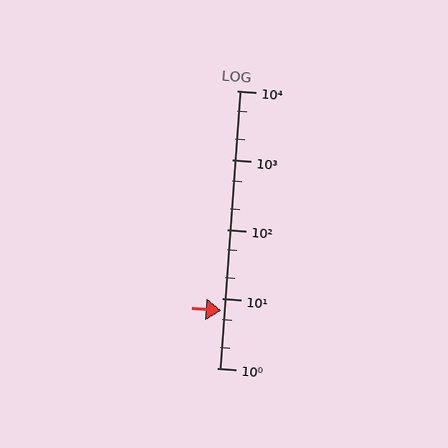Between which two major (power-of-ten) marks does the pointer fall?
The pointer is between 1 and 10.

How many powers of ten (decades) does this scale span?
The scale spans 4 decades, from 1 to 10000.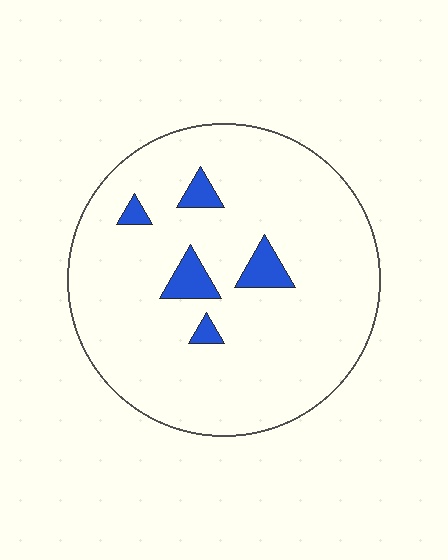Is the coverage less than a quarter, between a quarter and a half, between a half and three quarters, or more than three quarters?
Less than a quarter.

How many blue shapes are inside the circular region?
5.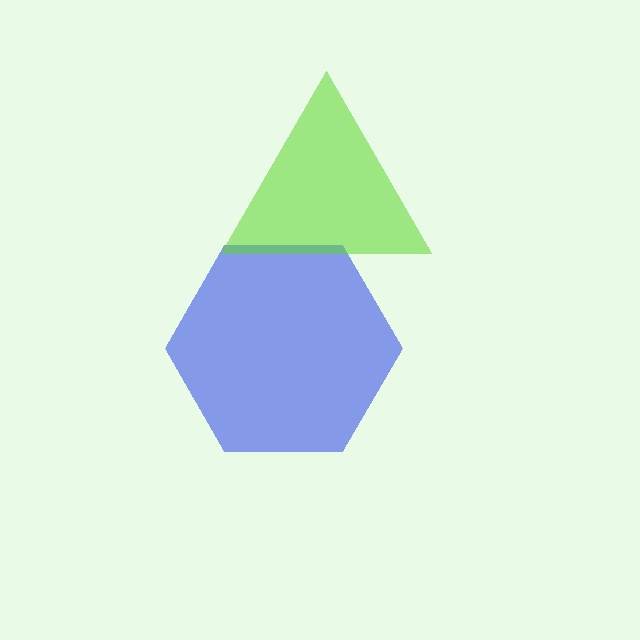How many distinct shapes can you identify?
There are 2 distinct shapes: a blue hexagon, a lime triangle.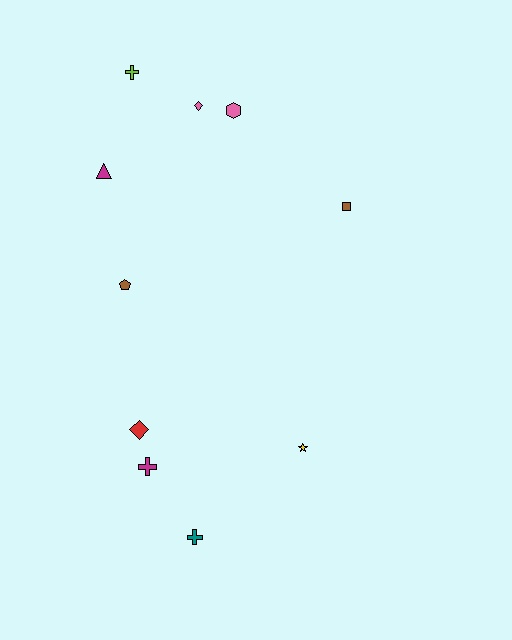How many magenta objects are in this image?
There are 2 magenta objects.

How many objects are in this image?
There are 10 objects.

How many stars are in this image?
There is 1 star.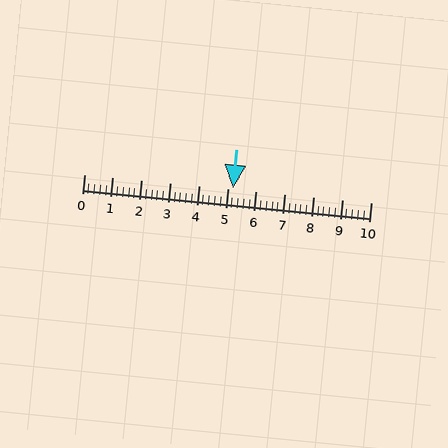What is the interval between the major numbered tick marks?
The major tick marks are spaced 1 units apart.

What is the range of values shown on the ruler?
The ruler shows values from 0 to 10.